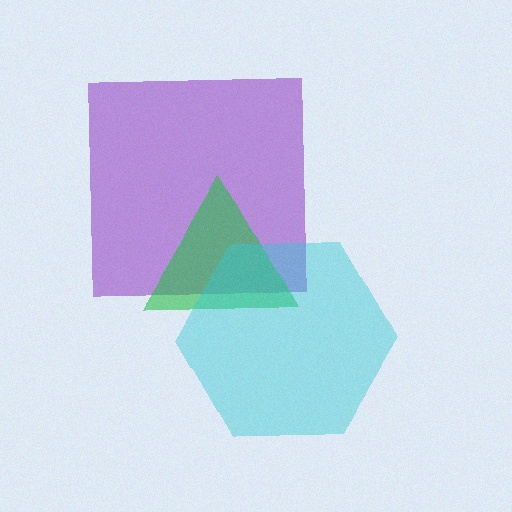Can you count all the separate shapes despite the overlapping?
Yes, there are 3 separate shapes.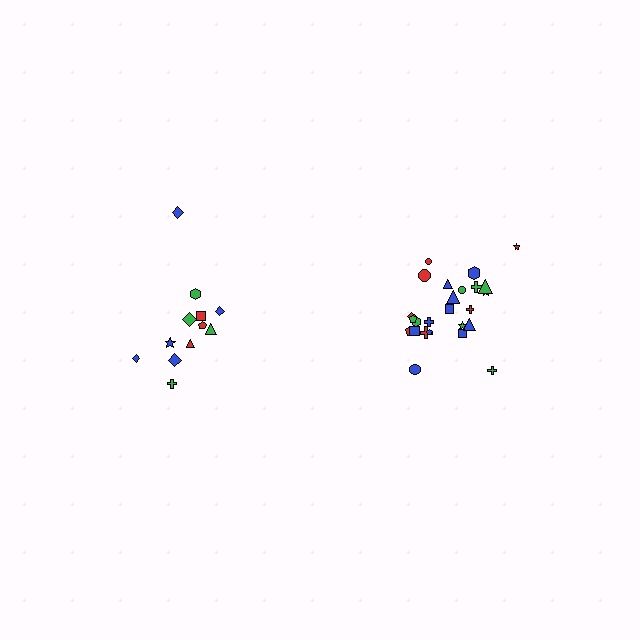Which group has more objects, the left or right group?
The right group.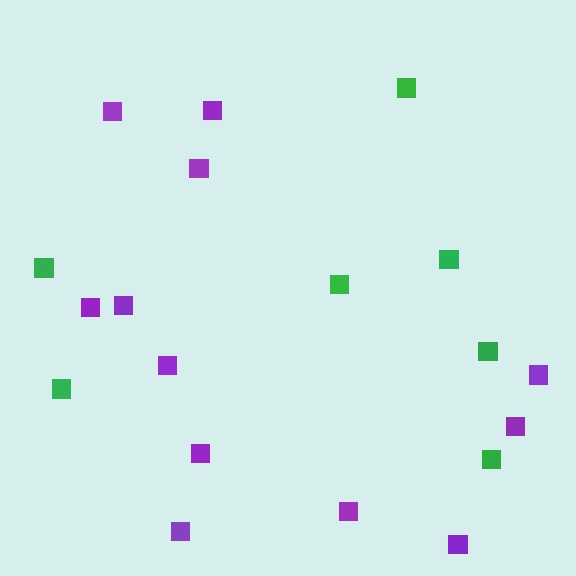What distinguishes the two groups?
There are 2 groups: one group of green squares (7) and one group of purple squares (12).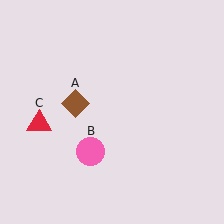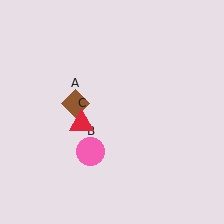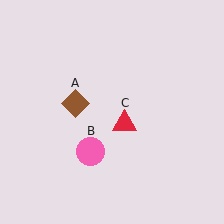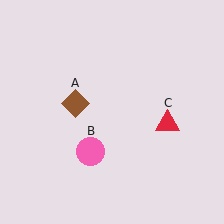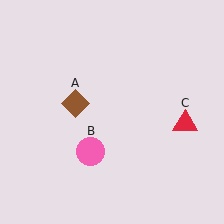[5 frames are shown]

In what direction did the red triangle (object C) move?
The red triangle (object C) moved right.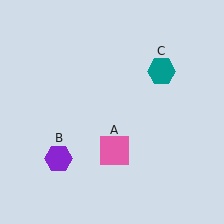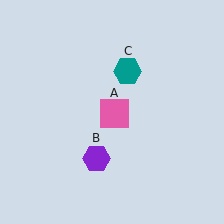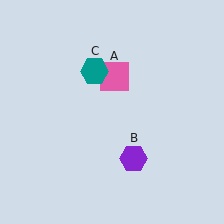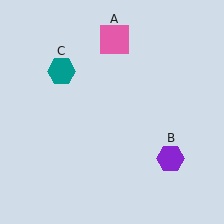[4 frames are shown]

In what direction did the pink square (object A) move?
The pink square (object A) moved up.